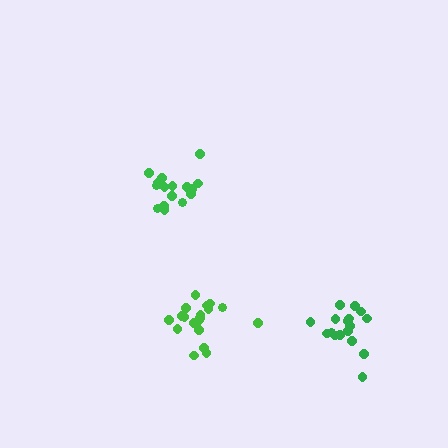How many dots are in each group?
Group 1: 19 dots, Group 2: 16 dots, Group 3: 18 dots (53 total).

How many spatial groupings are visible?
There are 3 spatial groupings.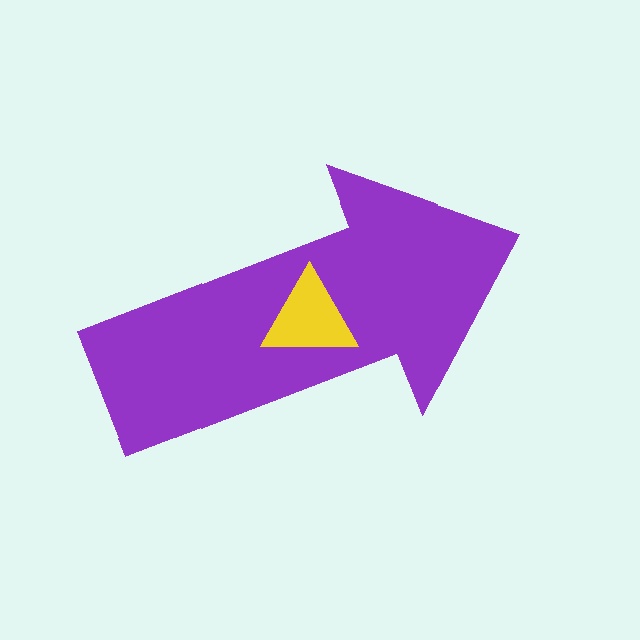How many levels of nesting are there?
2.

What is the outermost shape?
The purple arrow.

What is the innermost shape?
The yellow triangle.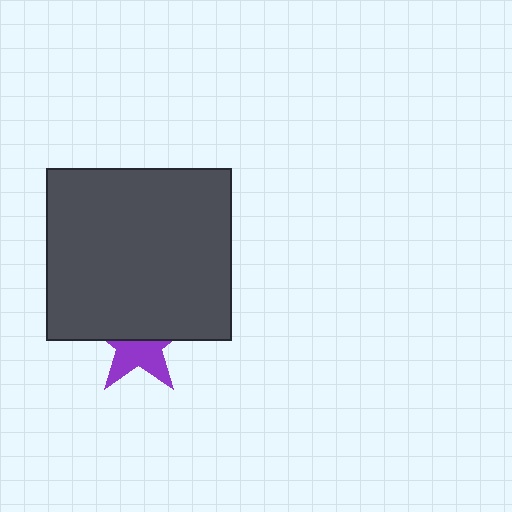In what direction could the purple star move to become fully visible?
The purple star could move down. That would shift it out from behind the dark gray rectangle entirely.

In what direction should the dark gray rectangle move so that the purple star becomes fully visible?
The dark gray rectangle should move up. That is the shortest direction to clear the overlap and leave the purple star fully visible.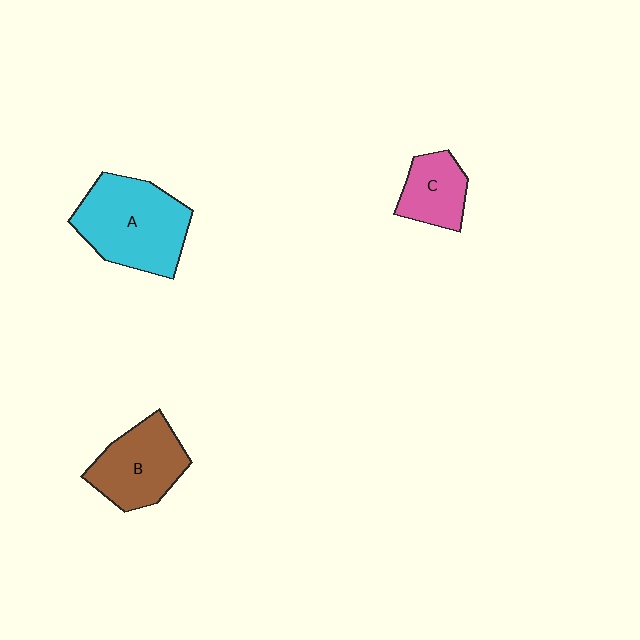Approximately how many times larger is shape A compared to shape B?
Approximately 1.3 times.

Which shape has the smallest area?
Shape C (pink).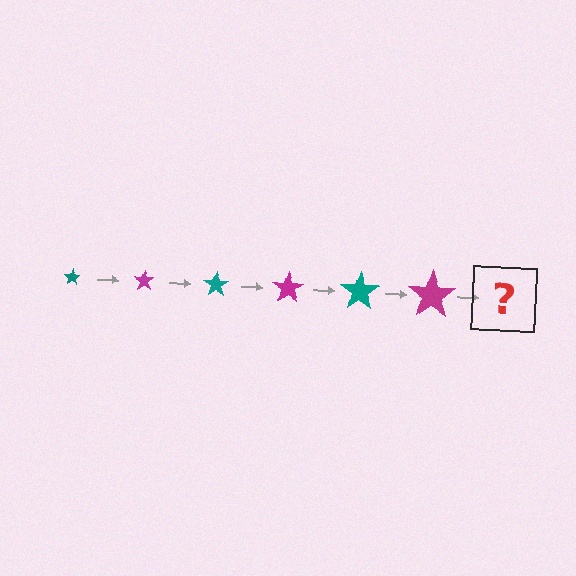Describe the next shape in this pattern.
It should be a teal star, larger than the previous one.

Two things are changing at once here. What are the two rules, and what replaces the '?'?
The two rules are that the star grows larger each step and the color cycles through teal and magenta. The '?' should be a teal star, larger than the previous one.